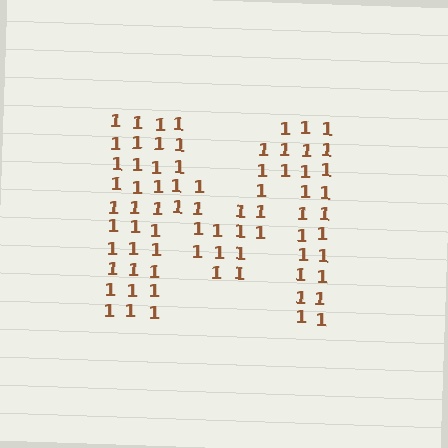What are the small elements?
The small elements are digit 1's.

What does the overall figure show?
The overall figure shows the letter M.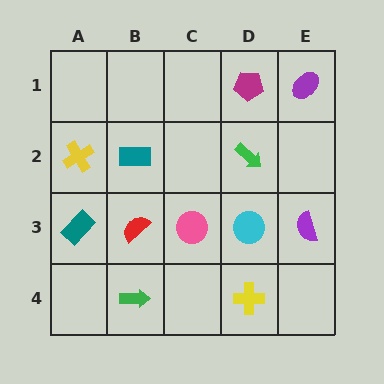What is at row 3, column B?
A red semicircle.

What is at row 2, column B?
A teal rectangle.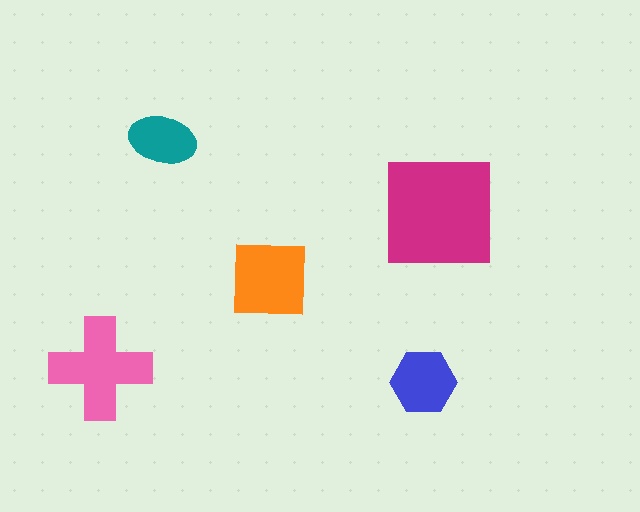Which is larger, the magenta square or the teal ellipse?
The magenta square.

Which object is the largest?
The magenta square.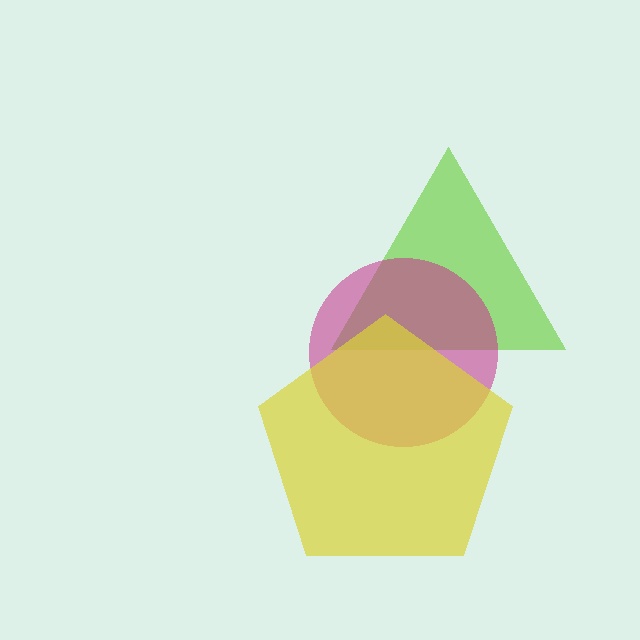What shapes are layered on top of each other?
The layered shapes are: a lime triangle, a magenta circle, a yellow pentagon.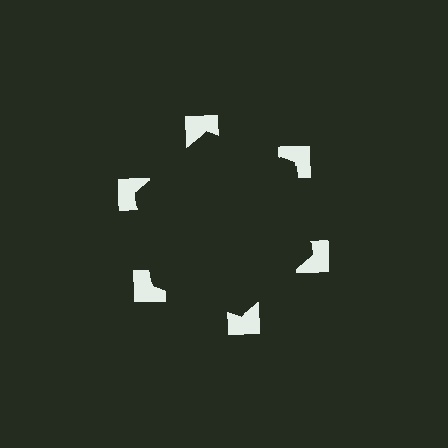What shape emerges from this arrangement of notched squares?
An illusory hexagon — its edges are inferred from the aligned wedge cuts in the notched squares, not physically drawn.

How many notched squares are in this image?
There are 6 — one at each vertex of the illusory hexagon.